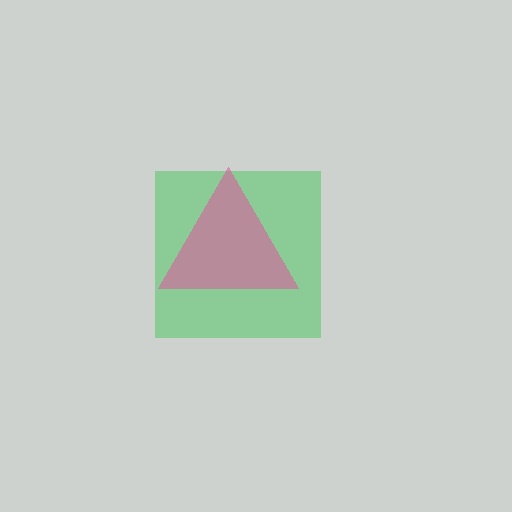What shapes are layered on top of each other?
The layered shapes are: a green square, a pink triangle.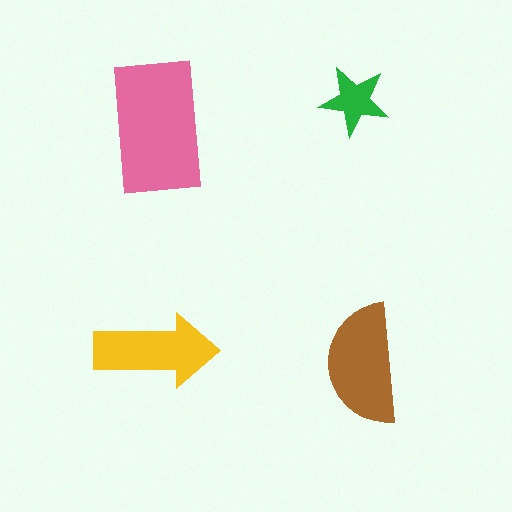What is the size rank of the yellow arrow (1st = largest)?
3rd.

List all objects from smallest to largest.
The green star, the yellow arrow, the brown semicircle, the pink rectangle.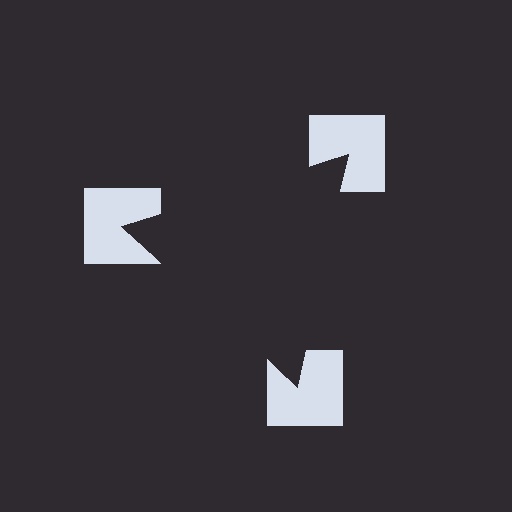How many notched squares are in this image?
There are 3 — one at each vertex of the illusory triangle.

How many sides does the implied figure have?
3 sides.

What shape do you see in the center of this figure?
An illusory triangle — its edges are inferred from the aligned wedge cuts in the notched squares, not physically drawn.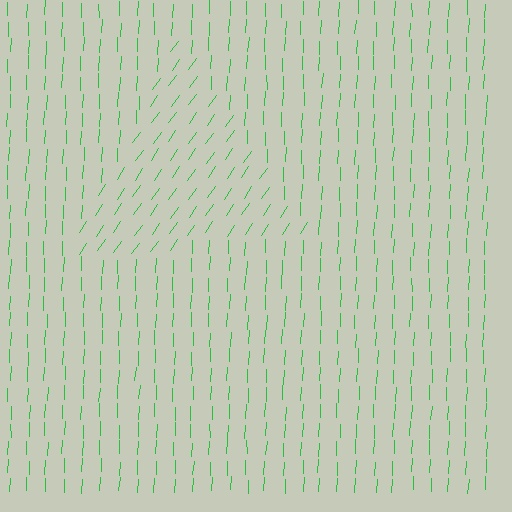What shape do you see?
I see a triangle.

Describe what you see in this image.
The image is filled with small green line segments. A triangle region in the image has lines oriented differently from the surrounding lines, creating a visible texture boundary.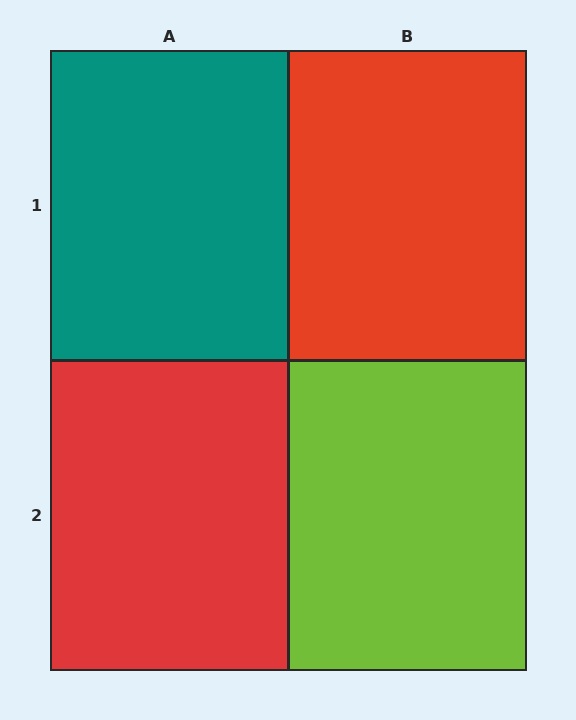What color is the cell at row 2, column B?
Lime.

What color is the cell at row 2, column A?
Red.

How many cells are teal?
1 cell is teal.